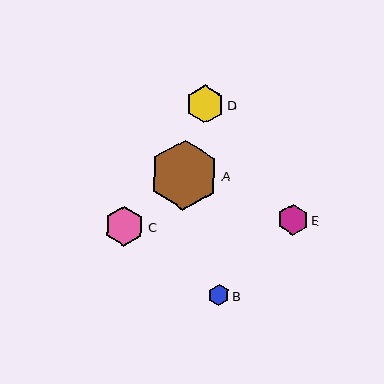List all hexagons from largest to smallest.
From largest to smallest: A, C, D, E, B.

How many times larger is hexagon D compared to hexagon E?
Hexagon D is approximately 1.2 times the size of hexagon E.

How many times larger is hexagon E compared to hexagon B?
Hexagon E is approximately 1.5 times the size of hexagon B.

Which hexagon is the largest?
Hexagon A is the largest with a size of approximately 70 pixels.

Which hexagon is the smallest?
Hexagon B is the smallest with a size of approximately 20 pixels.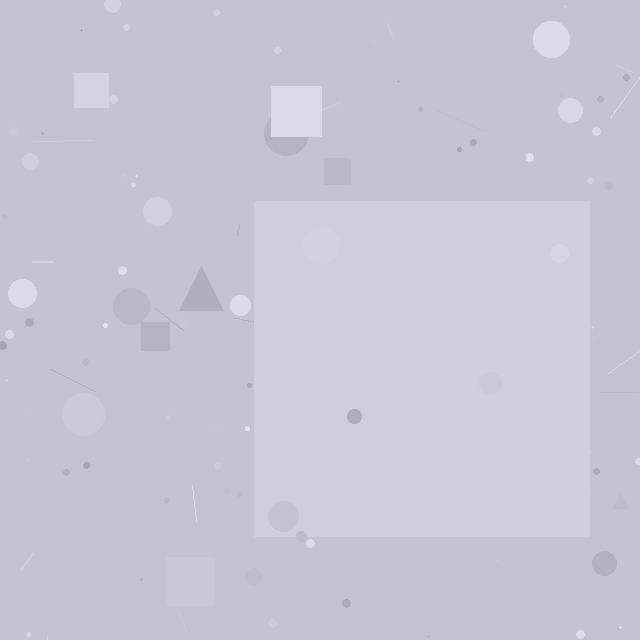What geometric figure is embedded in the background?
A square is embedded in the background.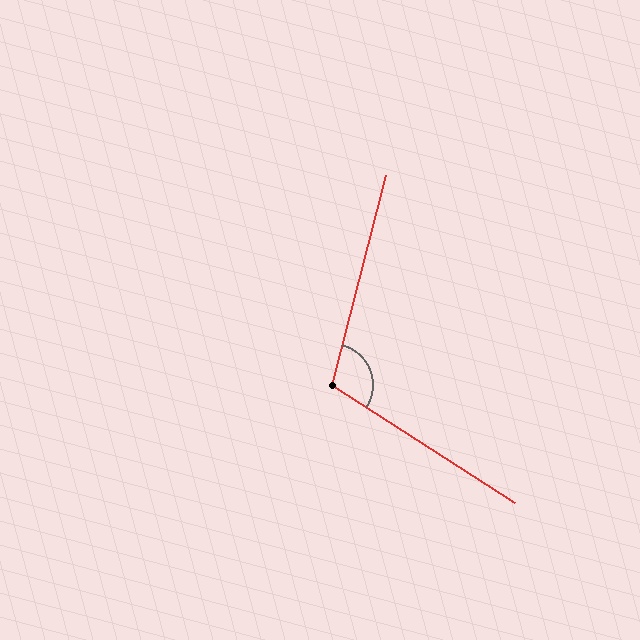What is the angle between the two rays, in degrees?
Approximately 108 degrees.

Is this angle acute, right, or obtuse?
It is obtuse.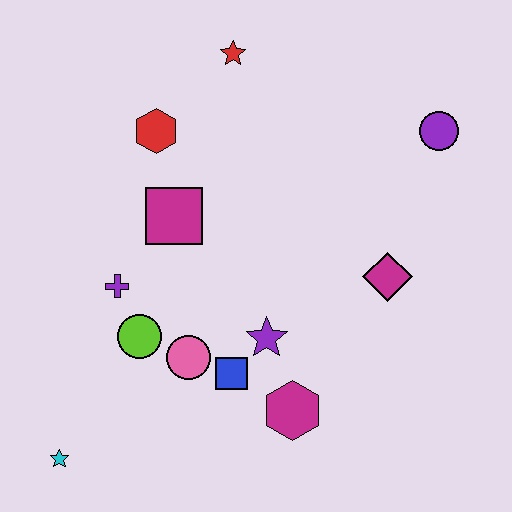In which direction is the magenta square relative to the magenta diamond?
The magenta square is to the left of the magenta diamond.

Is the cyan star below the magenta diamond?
Yes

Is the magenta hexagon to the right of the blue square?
Yes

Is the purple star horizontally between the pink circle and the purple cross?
No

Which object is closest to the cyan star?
The lime circle is closest to the cyan star.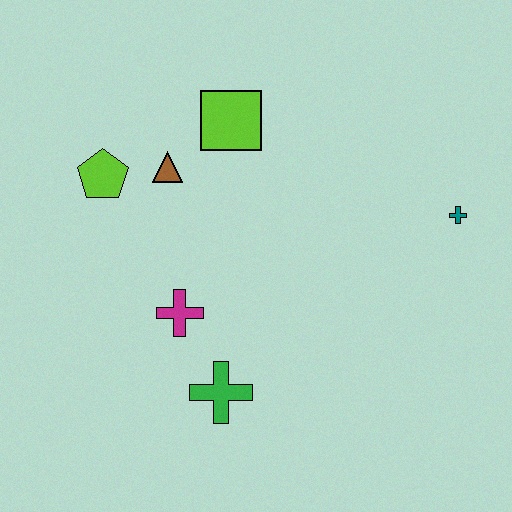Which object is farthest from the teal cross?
The lime pentagon is farthest from the teal cross.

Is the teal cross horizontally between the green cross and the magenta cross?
No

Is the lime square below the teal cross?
No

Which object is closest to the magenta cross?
The green cross is closest to the magenta cross.